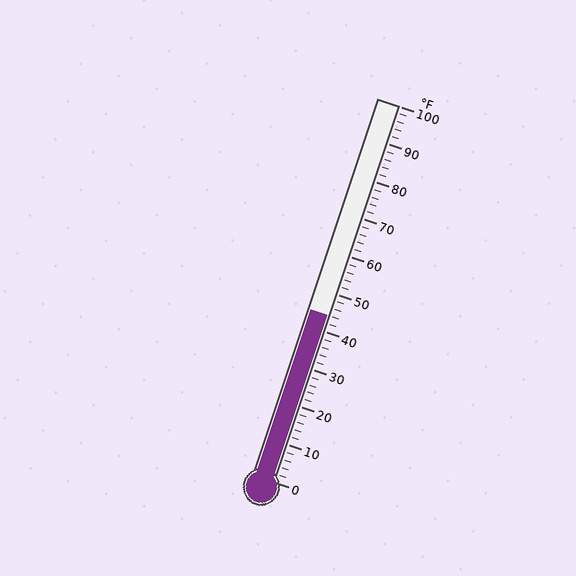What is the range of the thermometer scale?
The thermometer scale ranges from 0°F to 100°F.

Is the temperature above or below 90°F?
The temperature is below 90°F.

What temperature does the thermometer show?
The thermometer shows approximately 44°F.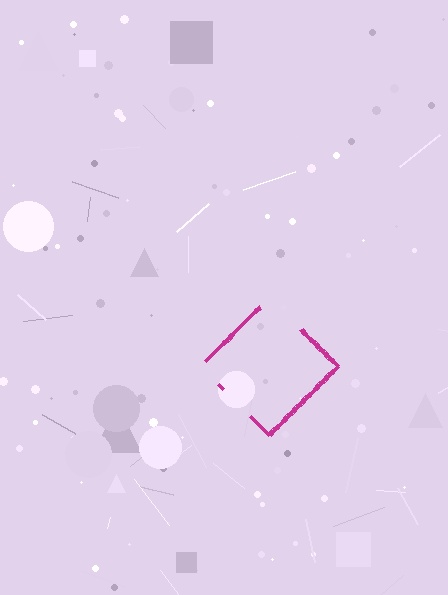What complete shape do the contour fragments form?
The contour fragments form a diamond.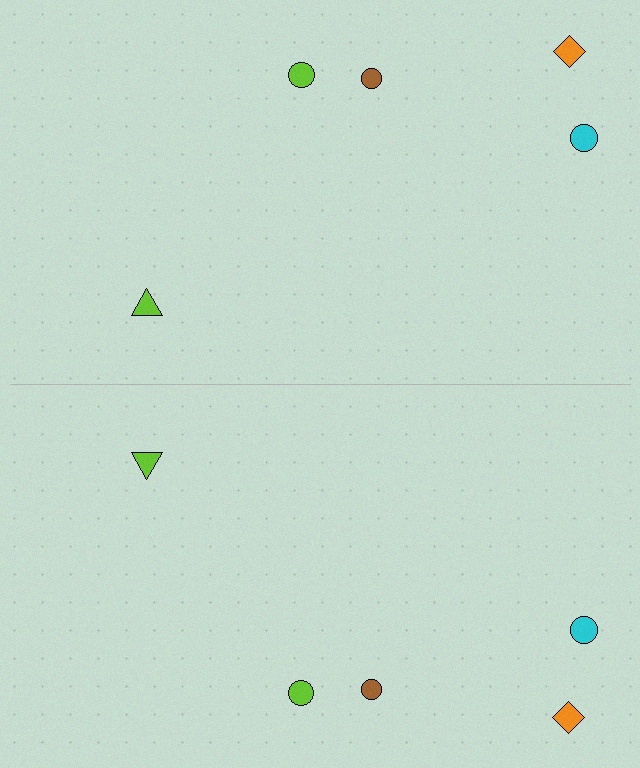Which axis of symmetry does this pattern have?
The pattern has a horizontal axis of symmetry running through the center of the image.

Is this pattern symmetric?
Yes, this pattern has bilateral (reflection) symmetry.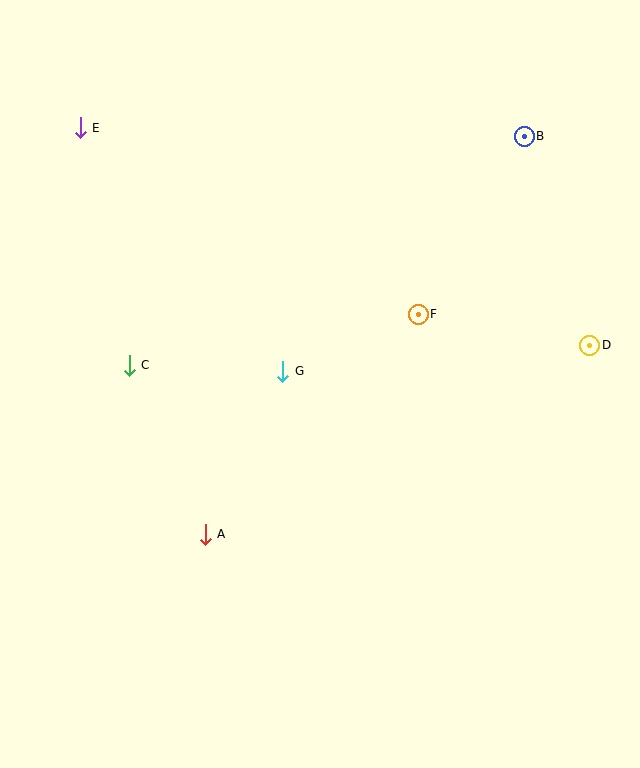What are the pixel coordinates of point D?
Point D is at (590, 345).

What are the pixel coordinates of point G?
Point G is at (283, 371).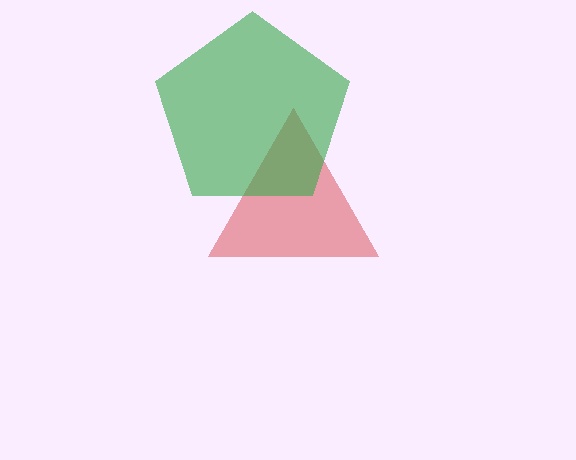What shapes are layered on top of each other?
The layered shapes are: a red triangle, a green pentagon.